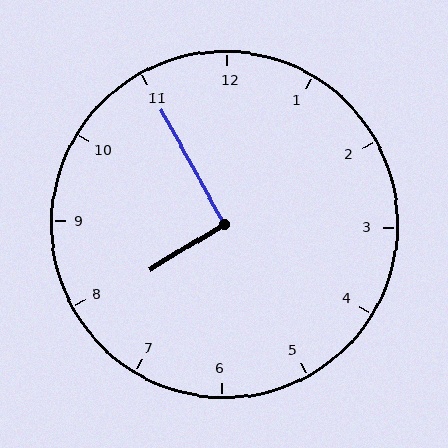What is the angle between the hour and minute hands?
Approximately 92 degrees.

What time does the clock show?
7:55.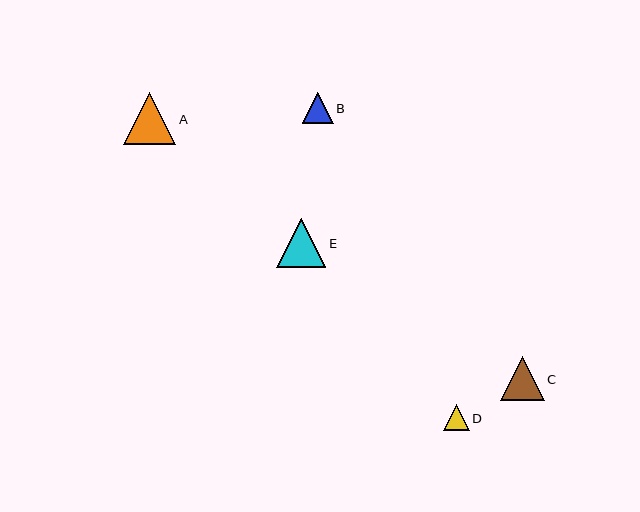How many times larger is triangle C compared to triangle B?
Triangle C is approximately 1.4 times the size of triangle B.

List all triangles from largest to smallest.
From largest to smallest: A, E, C, B, D.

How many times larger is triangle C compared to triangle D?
Triangle C is approximately 1.8 times the size of triangle D.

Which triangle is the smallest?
Triangle D is the smallest with a size of approximately 25 pixels.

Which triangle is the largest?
Triangle A is the largest with a size of approximately 52 pixels.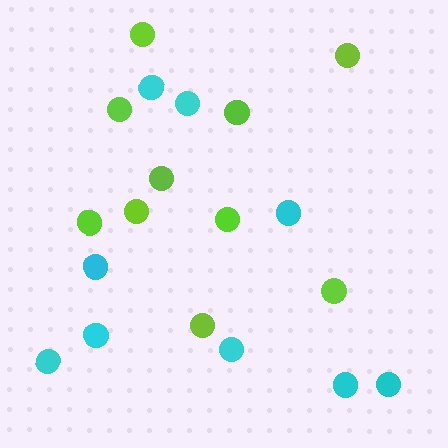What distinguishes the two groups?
There are 2 groups: one group of lime circles (10) and one group of cyan circles (9).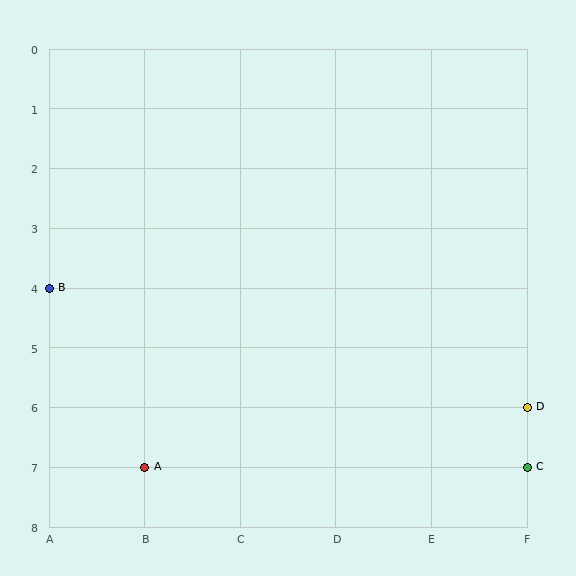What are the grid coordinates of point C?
Point C is at grid coordinates (F, 7).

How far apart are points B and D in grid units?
Points B and D are 5 columns and 2 rows apart (about 5.4 grid units diagonally).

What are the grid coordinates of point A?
Point A is at grid coordinates (B, 7).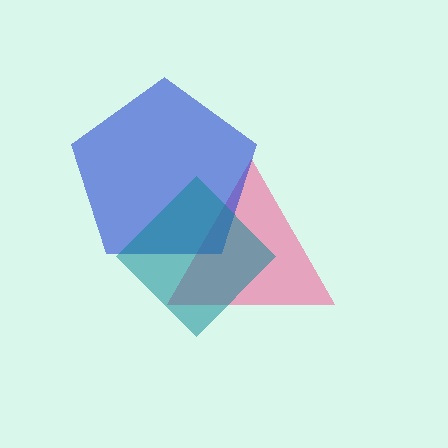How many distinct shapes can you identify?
There are 3 distinct shapes: a pink triangle, a blue pentagon, a teal diamond.